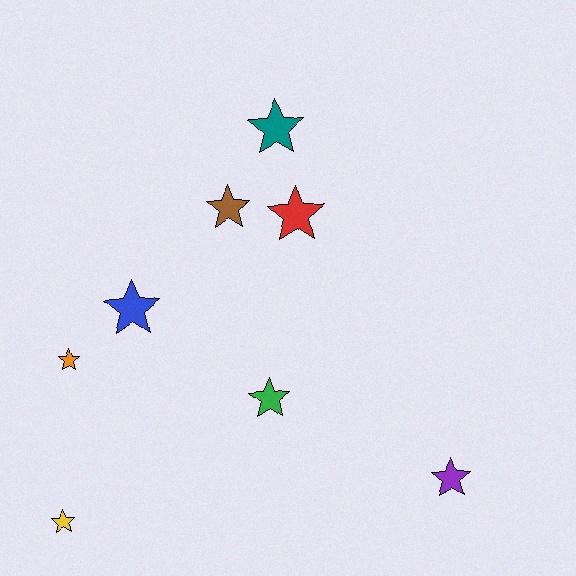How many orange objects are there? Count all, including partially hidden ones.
There is 1 orange object.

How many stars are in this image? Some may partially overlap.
There are 8 stars.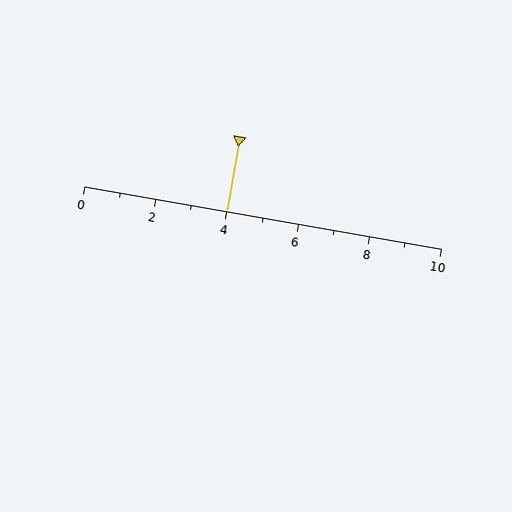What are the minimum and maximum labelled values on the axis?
The axis runs from 0 to 10.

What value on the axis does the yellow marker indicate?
The marker indicates approximately 4.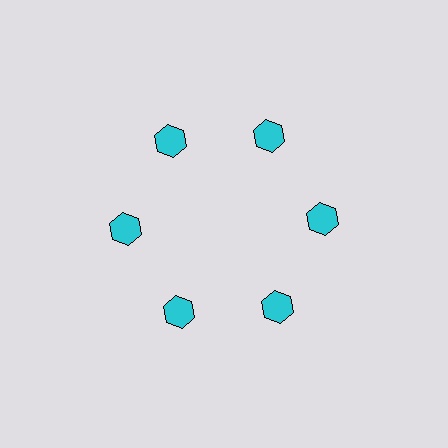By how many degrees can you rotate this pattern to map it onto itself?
The pattern maps onto itself every 60 degrees of rotation.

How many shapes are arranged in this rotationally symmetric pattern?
There are 6 shapes, arranged in 6 groups of 1.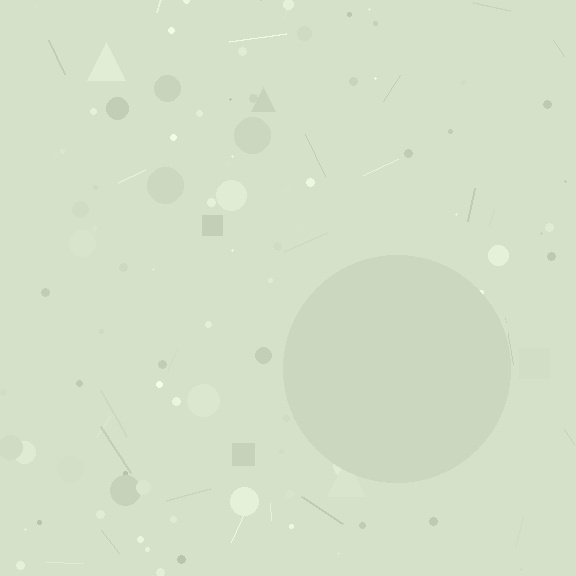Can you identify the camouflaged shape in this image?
The camouflaged shape is a circle.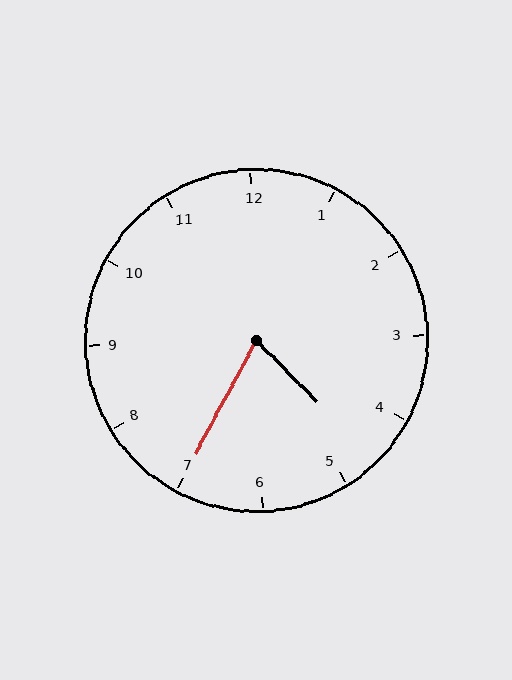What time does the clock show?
4:35.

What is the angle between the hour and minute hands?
Approximately 72 degrees.